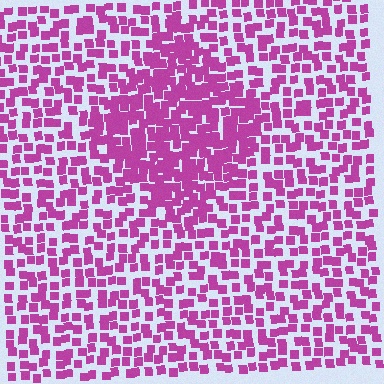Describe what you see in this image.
The image contains small magenta elements arranged at two different densities. A diamond-shaped region is visible where the elements are more densely packed than the surrounding area.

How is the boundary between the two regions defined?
The boundary is defined by a change in element density (approximately 1.9x ratio). All elements are the same color, size, and shape.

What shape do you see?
I see a diamond.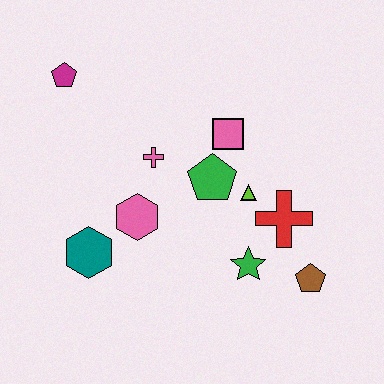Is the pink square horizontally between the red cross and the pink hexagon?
Yes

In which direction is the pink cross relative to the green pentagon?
The pink cross is to the left of the green pentagon.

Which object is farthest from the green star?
The magenta pentagon is farthest from the green star.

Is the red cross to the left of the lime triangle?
No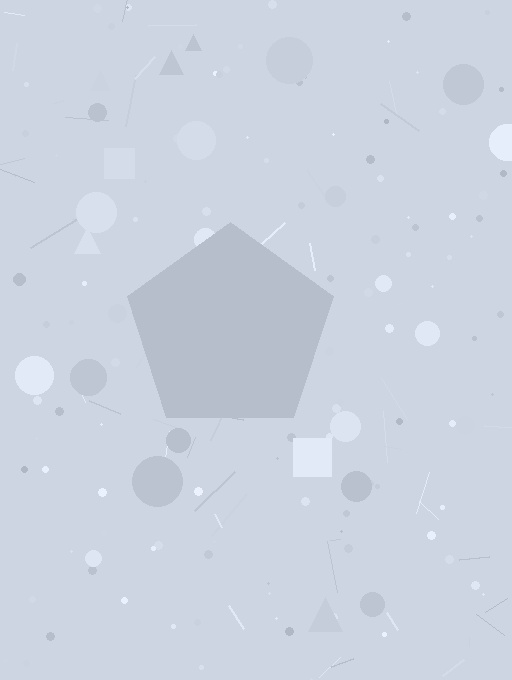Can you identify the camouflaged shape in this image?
The camouflaged shape is a pentagon.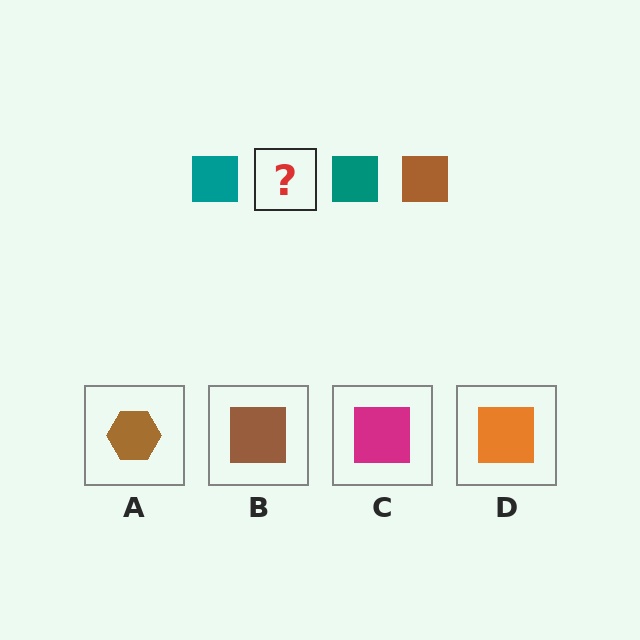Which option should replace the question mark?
Option B.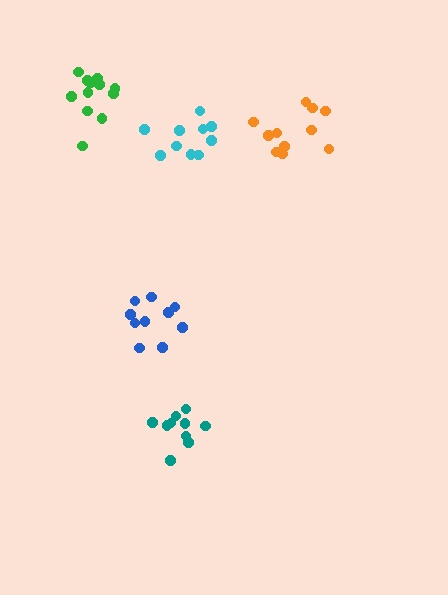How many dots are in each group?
Group 1: 10 dots, Group 2: 10 dots, Group 3: 11 dots, Group 4: 12 dots, Group 5: 10 dots (53 total).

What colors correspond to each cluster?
The clusters are colored: cyan, teal, orange, green, blue.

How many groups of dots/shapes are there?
There are 5 groups.